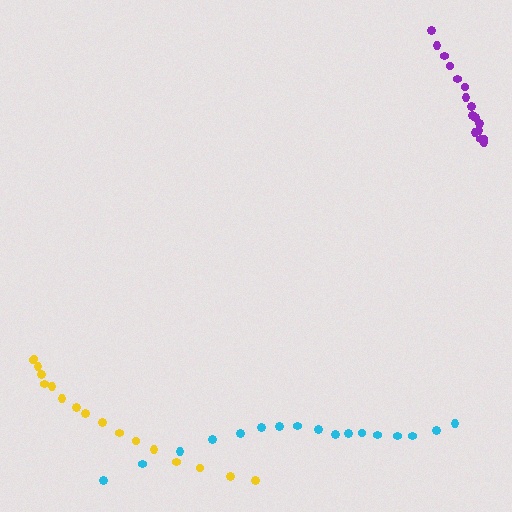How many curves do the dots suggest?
There are 3 distinct paths.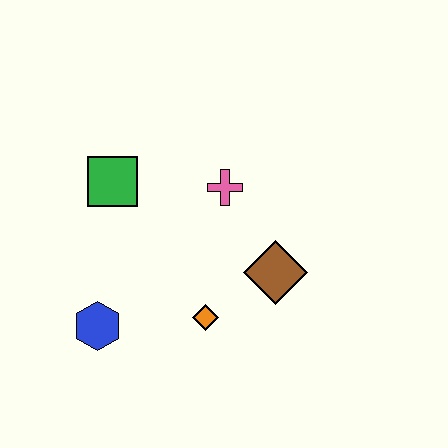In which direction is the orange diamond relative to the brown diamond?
The orange diamond is to the left of the brown diamond.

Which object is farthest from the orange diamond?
The green square is farthest from the orange diamond.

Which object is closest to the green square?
The pink cross is closest to the green square.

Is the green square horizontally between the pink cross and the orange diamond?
No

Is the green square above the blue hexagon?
Yes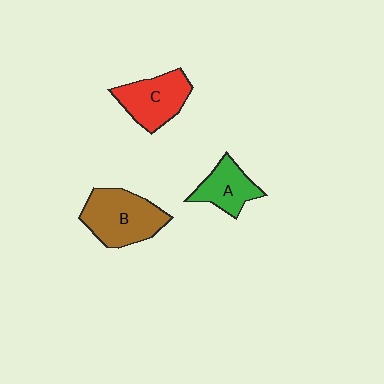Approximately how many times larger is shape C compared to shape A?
Approximately 1.3 times.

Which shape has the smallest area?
Shape A (green).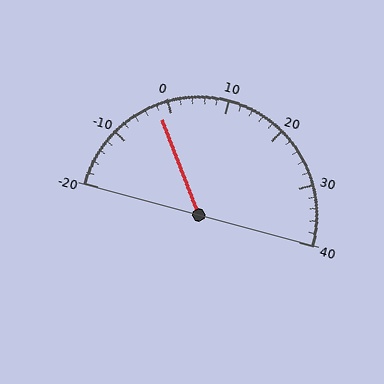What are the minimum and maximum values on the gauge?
The gauge ranges from -20 to 40.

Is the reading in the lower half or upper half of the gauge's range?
The reading is in the lower half of the range (-20 to 40).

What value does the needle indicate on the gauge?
The needle indicates approximately -2.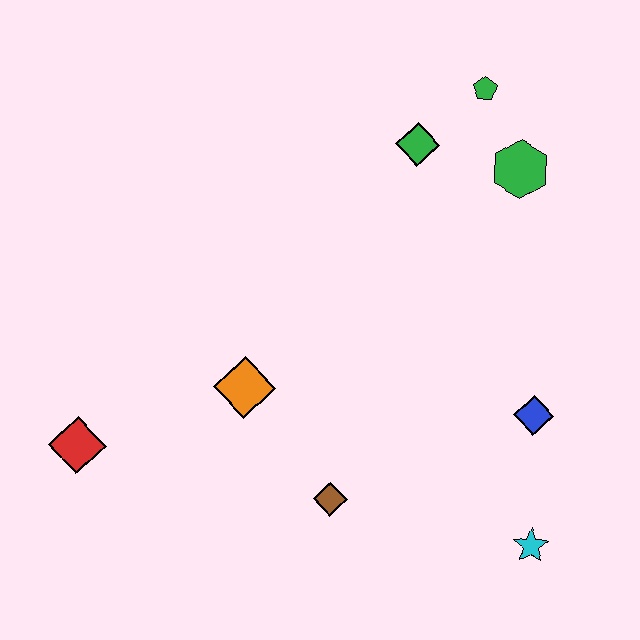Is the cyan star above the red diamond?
No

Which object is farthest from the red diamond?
The green pentagon is farthest from the red diamond.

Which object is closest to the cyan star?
The blue diamond is closest to the cyan star.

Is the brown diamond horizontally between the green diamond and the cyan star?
No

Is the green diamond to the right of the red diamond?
Yes